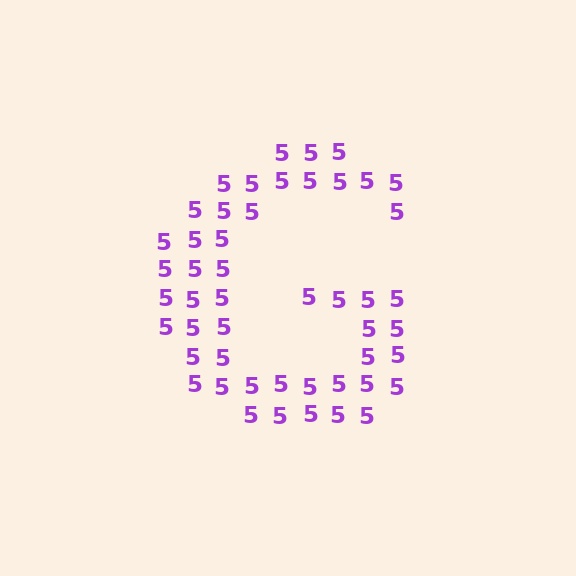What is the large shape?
The large shape is the letter G.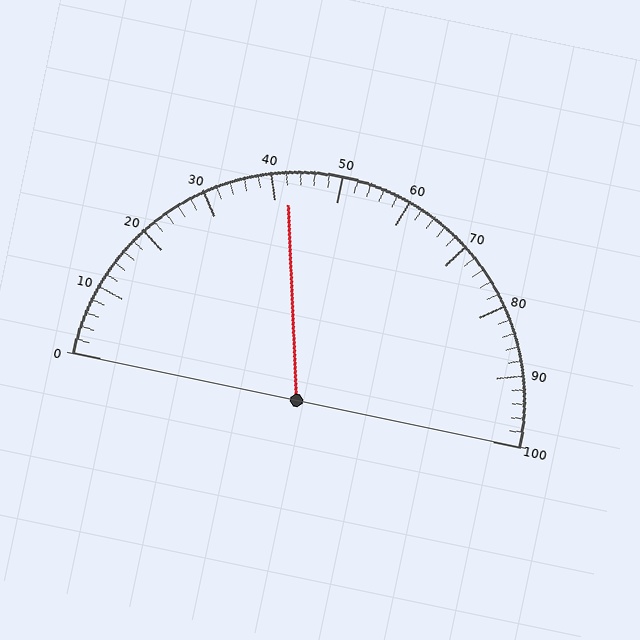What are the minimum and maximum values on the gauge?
The gauge ranges from 0 to 100.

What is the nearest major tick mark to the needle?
The nearest major tick mark is 40.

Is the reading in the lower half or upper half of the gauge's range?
The reading is in the lower half of the range (0 to 100).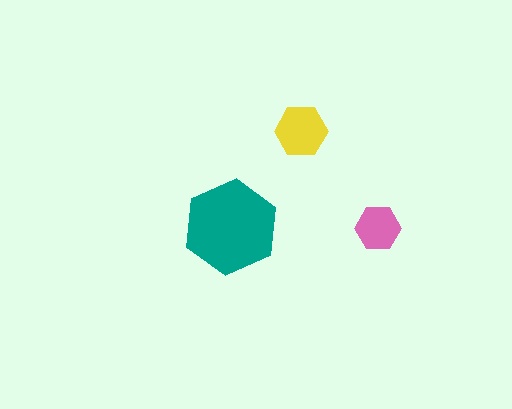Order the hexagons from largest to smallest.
the teal one, the yellow one, the pink one.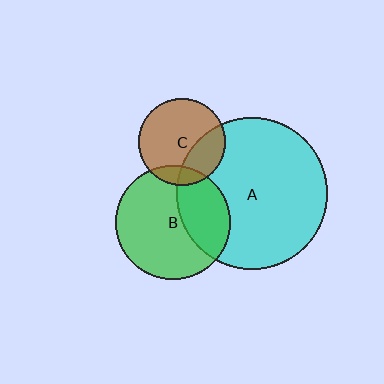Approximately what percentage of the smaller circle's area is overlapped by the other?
Approximately 30%.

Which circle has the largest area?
Circle A (cyan).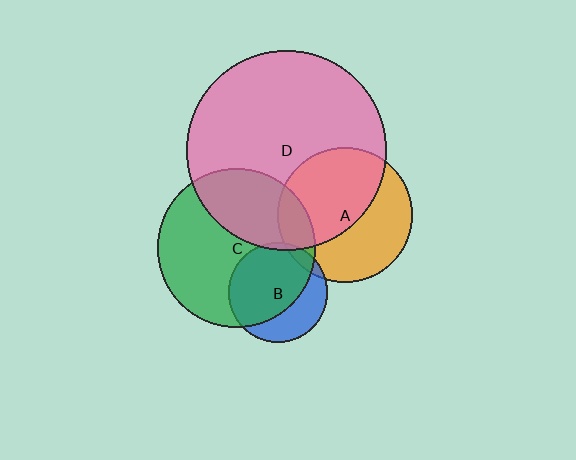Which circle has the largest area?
Circle D (pink).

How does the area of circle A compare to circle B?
Approximately 1.8 times.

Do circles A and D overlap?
Yes.